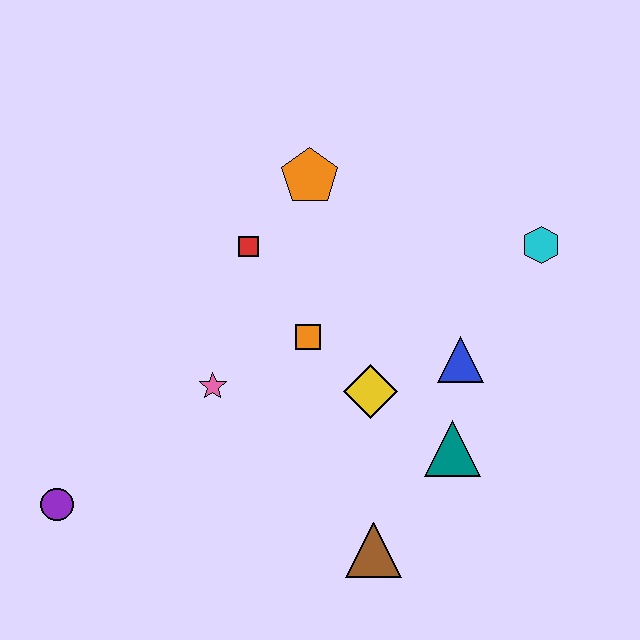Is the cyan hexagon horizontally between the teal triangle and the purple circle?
No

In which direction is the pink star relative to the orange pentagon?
The pink star is below the orange pentagon.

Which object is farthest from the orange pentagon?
The purple circle is farthest from the orange pentagon.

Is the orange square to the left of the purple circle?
No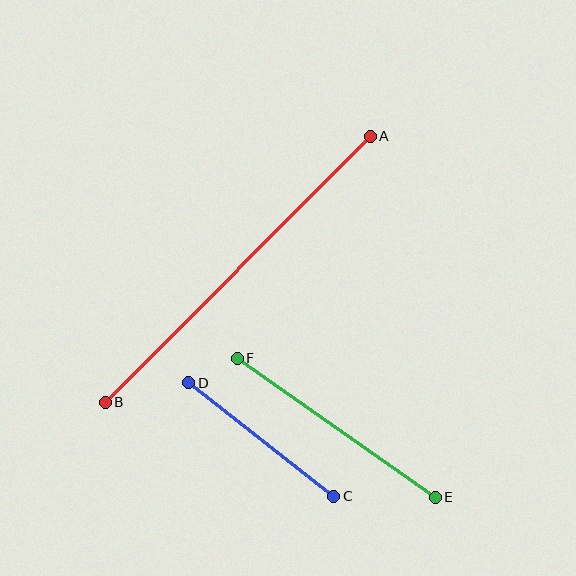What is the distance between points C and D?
The distance is approximately 184 pixels.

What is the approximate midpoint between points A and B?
The midpoint is at approximately (238, 269) pixels.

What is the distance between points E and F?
The distance is approximately 242 pixels.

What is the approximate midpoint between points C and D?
The midpoint is at approximately (261, 439) pixels.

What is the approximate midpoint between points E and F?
The midpoint is at approximately (336, 428) pixels.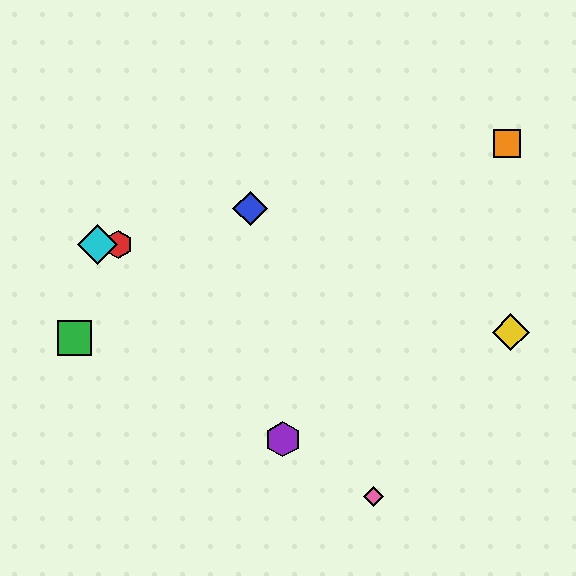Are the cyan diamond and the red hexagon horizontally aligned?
Yes, both are at y≈244.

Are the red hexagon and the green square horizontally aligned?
No, the red hexagon is at y≈244 and the green square is at y≈338.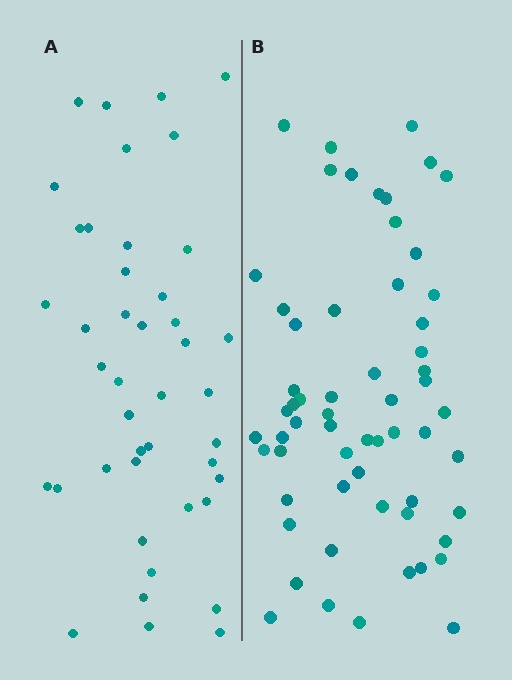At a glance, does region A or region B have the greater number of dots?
Region B (the right region) has more dots.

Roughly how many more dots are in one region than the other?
Region B has approximately 15 more dots than region A.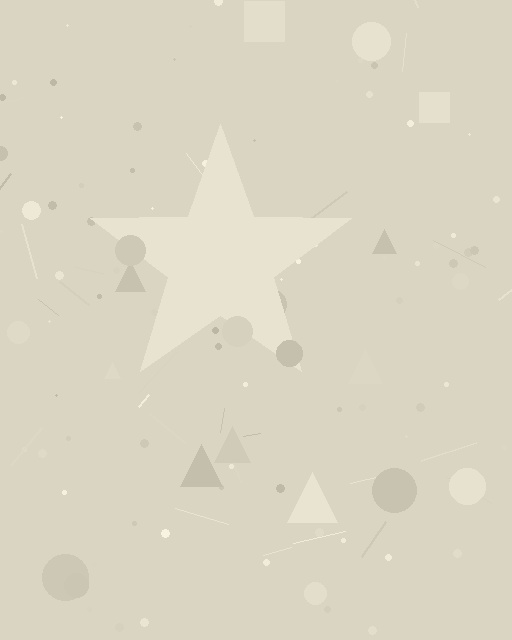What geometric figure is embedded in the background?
A star is embedded in the background.